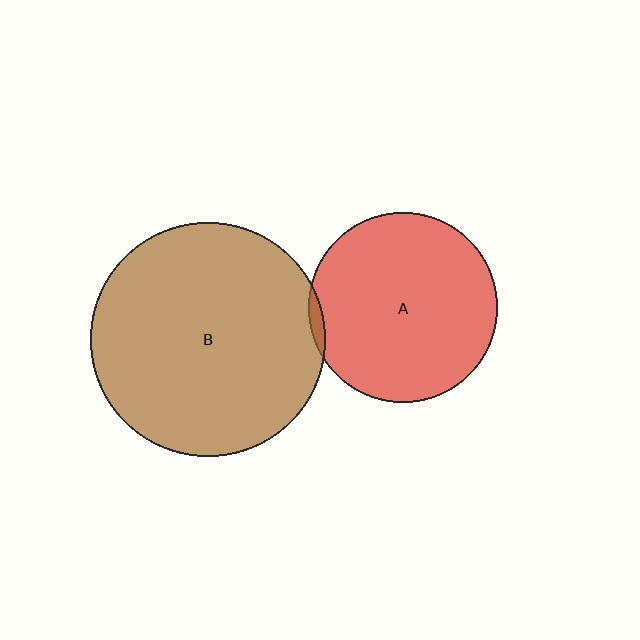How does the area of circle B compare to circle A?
Approximately 1.5 times.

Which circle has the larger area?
Circle B (brown).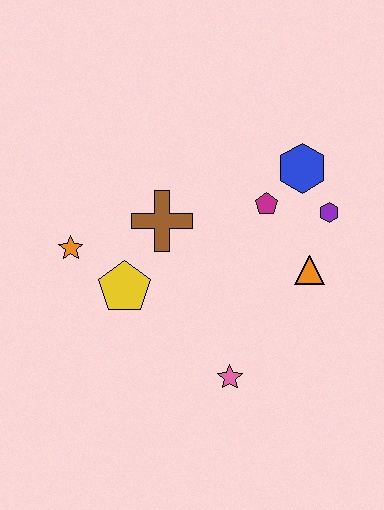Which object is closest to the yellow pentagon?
The orange star is closest to the yellow pentagon.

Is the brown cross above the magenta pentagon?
No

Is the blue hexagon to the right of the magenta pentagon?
Yes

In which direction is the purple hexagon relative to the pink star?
The purple hexagon is above the pink star.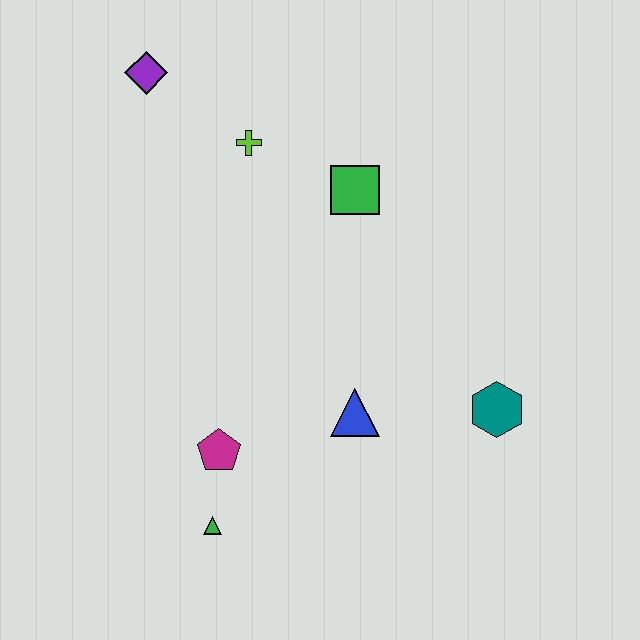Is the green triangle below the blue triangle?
Yes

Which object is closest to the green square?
The lime cross is closest to the green square.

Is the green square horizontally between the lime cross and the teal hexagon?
Yes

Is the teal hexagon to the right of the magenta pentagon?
Yes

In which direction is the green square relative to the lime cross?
The green square is to the right of the lime cross.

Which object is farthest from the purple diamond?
The teal hexagon is farthest from the purple diamond.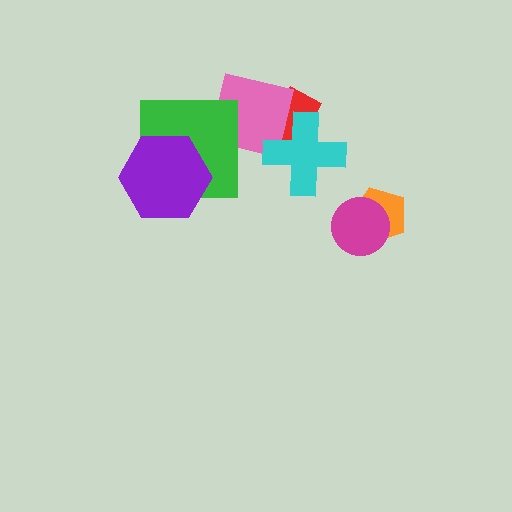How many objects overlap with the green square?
2 objects overlap with the green square.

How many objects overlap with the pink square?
3 objects overlap with the pink square.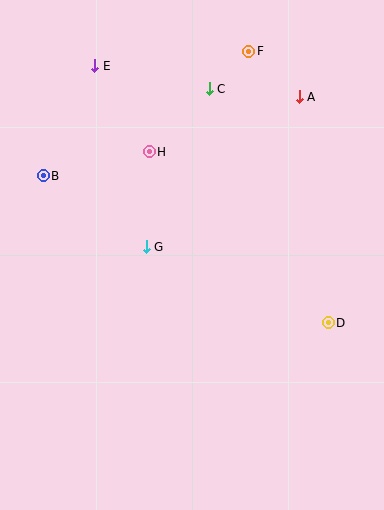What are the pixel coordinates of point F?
Point F is at (249, 51).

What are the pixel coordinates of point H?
Point H is at (149, 152).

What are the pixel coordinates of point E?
Point E is at (95, 66).